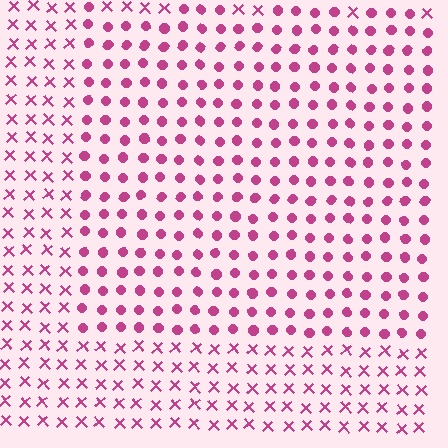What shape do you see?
I see a rectangle.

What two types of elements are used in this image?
The image uses circles inside the rectangle region and X marks outside it.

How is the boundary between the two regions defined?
The boundary is defined by a change in element shape: circles inside vs. X marks outside. All elements share the same color and spacing.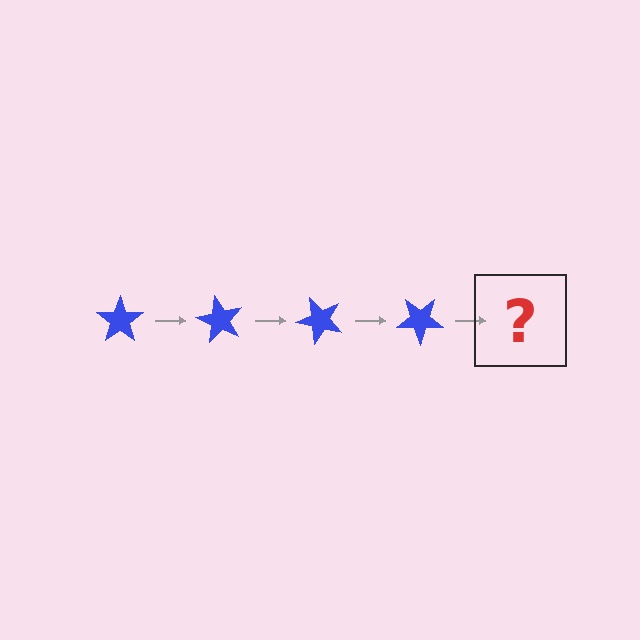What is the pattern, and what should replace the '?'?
The pattern is that the star rotates 60 degrees each step. The '?' should be a blue star rotated 240 degrees.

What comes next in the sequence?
The next element should be a blue star rotated 240 degrees.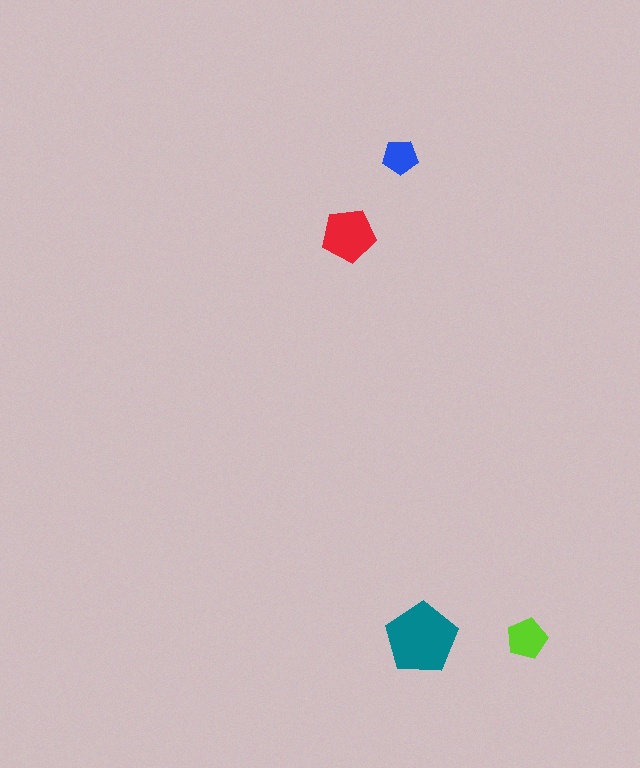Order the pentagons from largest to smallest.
the teal one, the red one, the lime one, the blue one.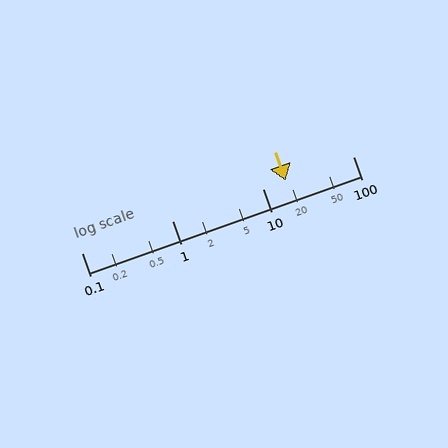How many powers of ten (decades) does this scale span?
The scale spans 3 decades, from 0.1 to 100.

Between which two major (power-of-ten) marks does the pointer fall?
The pointer is between 10 and 100.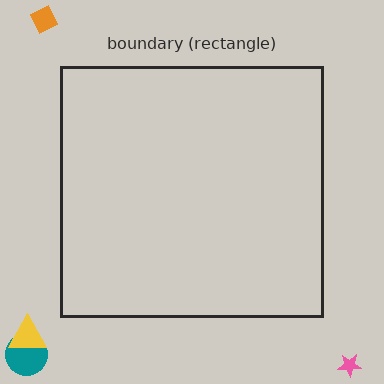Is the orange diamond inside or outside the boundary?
Outside.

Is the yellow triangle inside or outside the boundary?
Outside.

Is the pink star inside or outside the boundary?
Outside.